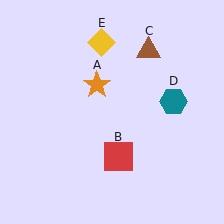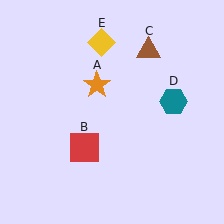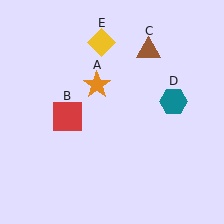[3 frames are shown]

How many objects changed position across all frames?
1 object changed position: red square (object B).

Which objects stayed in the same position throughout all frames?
Orange star (object A) and brown triangle (object C) and teal hexagon (object D) and yellow diamond (object E) remained stationary.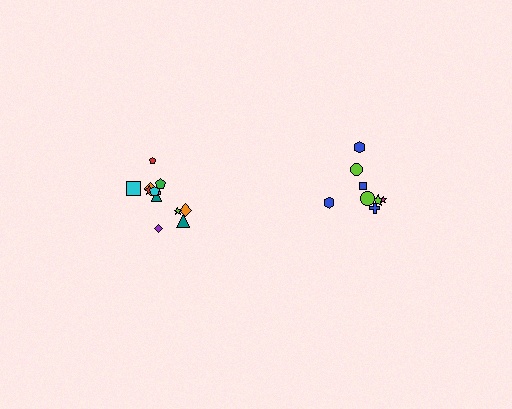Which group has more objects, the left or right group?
The left group.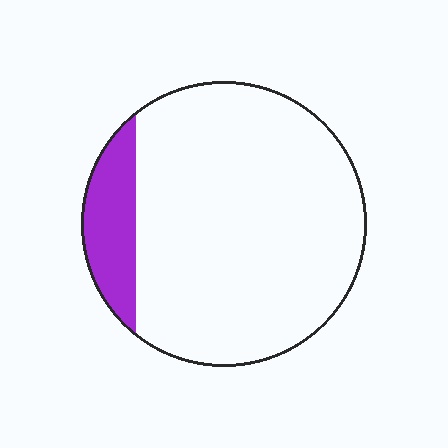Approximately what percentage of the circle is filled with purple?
Approximately 15%.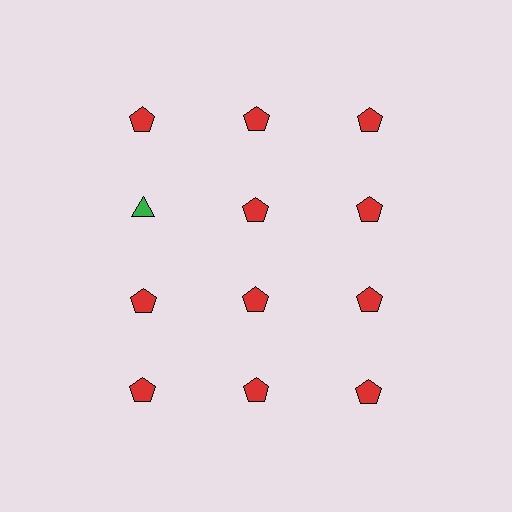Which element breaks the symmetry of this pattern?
The green triangle in the second row, leftmost column breaks the symmetry. All other shapes are red pentagons.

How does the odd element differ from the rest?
It differs in both color (green instead of red) and shape (triangle instead of pentagon).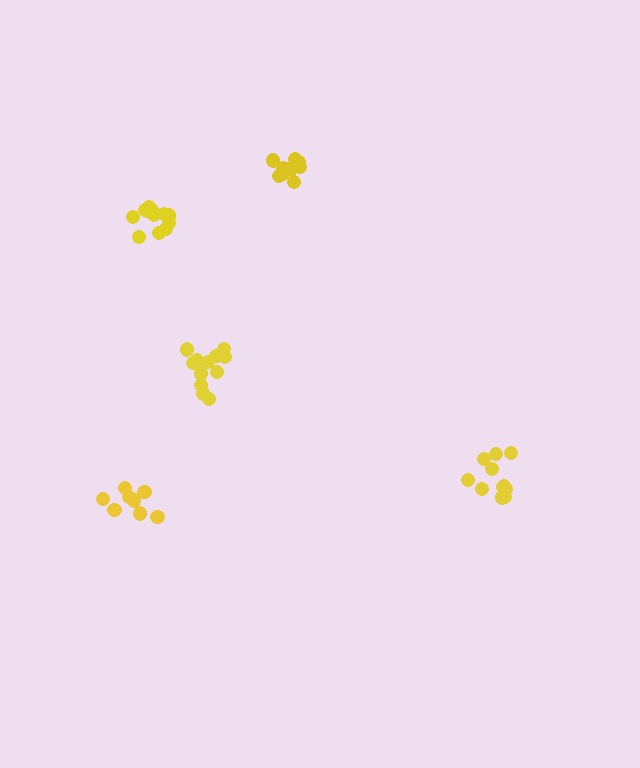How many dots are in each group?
Group 1: 12 dots, Group 2: 9 dots, Group 3: 13 dots, Group 4: 9 dots, Group 5: 11 dots (54 total).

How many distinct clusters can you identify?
There are 5 distinct clusters.